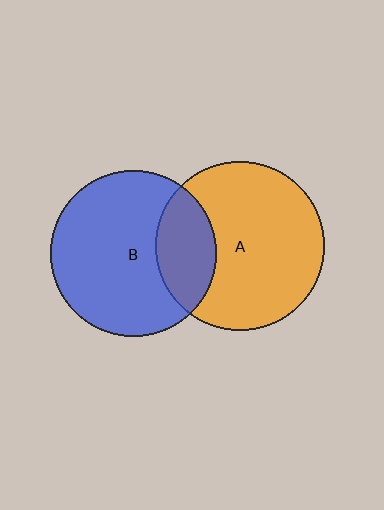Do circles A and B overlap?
Yes.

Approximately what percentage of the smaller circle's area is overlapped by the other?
Approximately 25%.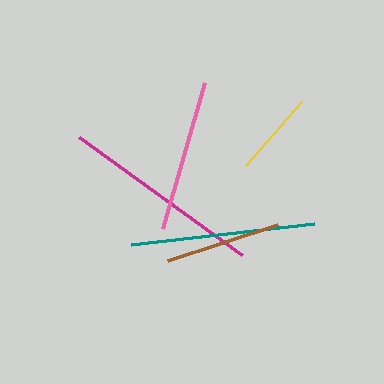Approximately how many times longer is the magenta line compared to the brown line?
The magenta line is approximately 1.7 times the length of the brown line.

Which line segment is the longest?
The magenta line is the longest at approximately 201 pixels.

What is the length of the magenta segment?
The magenta segment is approximately 201 pixels long.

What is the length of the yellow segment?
The yellow segment is approximately 85 pixels long.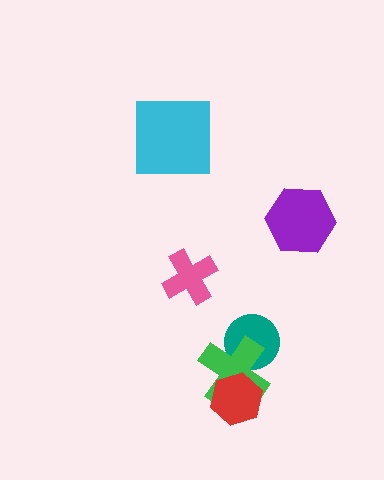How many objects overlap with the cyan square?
0 objects overlap with the cyan square.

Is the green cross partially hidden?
Yes, it is partially covered by another shape.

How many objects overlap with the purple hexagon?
0 objects overlap with the purple hexagon.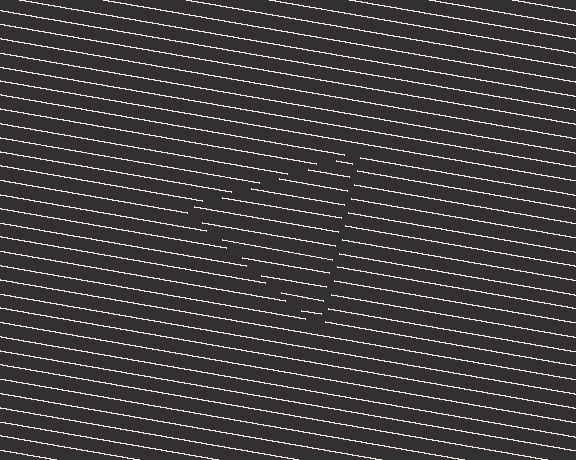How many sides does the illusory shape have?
3 sides — the line-ends trace a triangle.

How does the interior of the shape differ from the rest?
The interior of the shape contains the same grating, shifted by half a period — the contour is defined by the phase discontinuity where line-ends from the inner and outer gratings abut.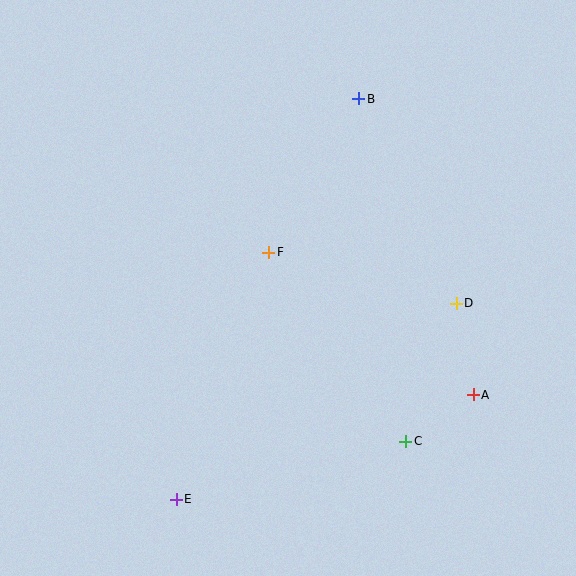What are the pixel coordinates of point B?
Point B is at (359, 99).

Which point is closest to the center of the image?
Point F at (269, 252) is closest to the center.